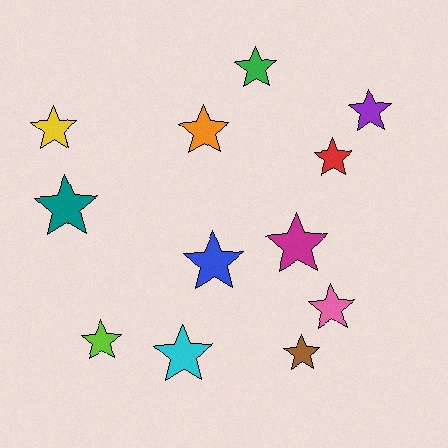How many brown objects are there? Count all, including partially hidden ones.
There is 1 brown object.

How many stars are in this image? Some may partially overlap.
There are 12 stars.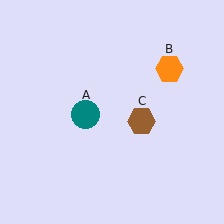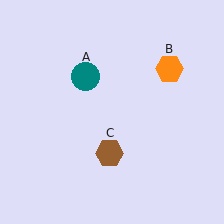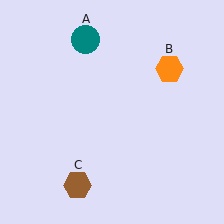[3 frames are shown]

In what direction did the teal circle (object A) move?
The teal circle (object A) moved up.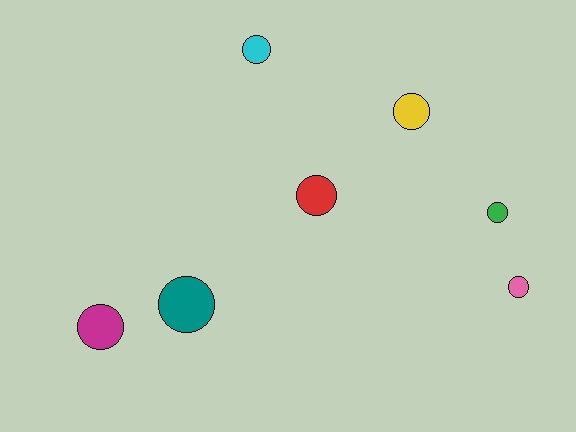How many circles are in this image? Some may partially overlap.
There are 7 circles.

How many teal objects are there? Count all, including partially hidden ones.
There is 1 teal object.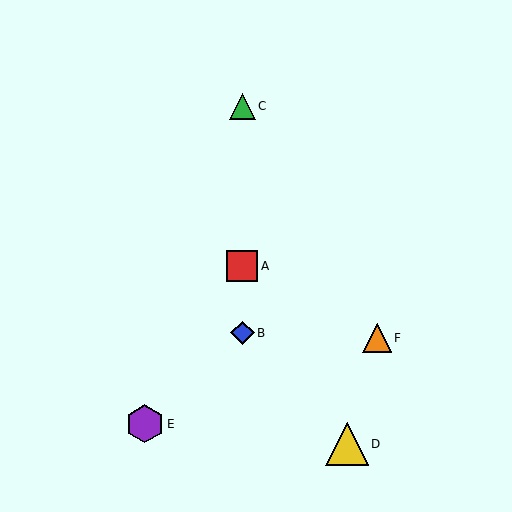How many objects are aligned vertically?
3 objects (A, B, C) are aligned vertically.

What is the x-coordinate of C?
Object C is at x≈242.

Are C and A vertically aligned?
Yes, both are at x≈242.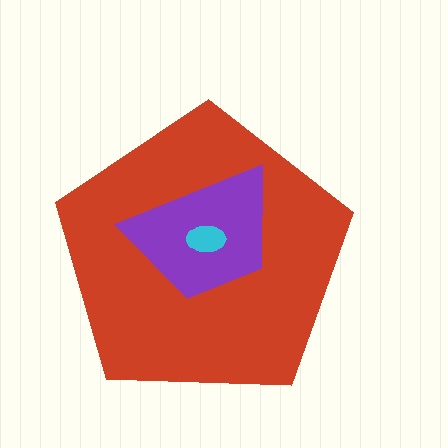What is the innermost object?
The cyan ellipse.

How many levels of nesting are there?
3.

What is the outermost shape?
The red pentagon.